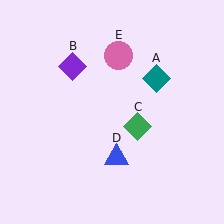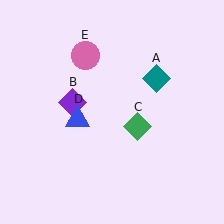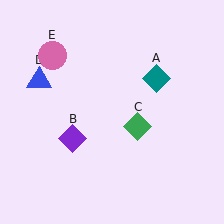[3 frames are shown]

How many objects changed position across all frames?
3 objects changed position: purple diamond (object B), blue triangle (object D), pink circle (object E).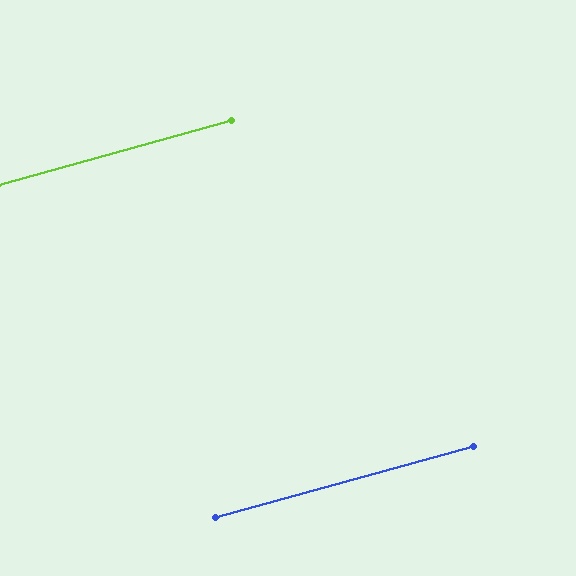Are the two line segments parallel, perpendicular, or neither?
Parallel — their directions differ by only 0.1°.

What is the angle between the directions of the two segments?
Approximately 0 degrees.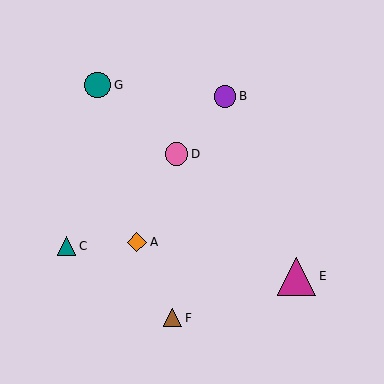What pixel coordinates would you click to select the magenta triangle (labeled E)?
Click at (297, 276) to select the magenta triangle E.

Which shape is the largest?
The magenta triangle (labeled E) is the largest.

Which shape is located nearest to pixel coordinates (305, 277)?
The magenta triangle (labeled E) at (297, 276) is nearest to that location.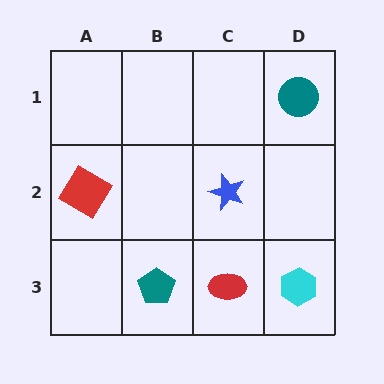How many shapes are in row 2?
2 shapes.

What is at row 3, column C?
A red ellipse.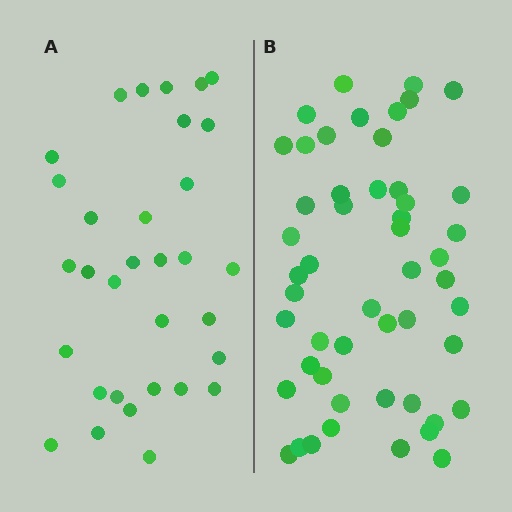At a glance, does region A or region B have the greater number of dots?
Region B (the right region) has more dots.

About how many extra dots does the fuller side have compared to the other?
Region B has approximately 20 more dots than region A.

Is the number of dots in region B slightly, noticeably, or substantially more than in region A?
Region B has substantially more. The ratio is roughly 1.6 to 1.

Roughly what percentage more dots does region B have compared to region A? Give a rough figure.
About 60% more.